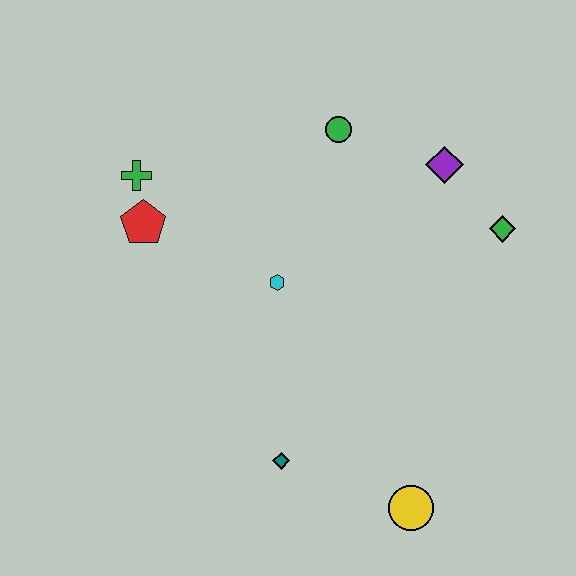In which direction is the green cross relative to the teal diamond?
The green cross is above the teal diamond.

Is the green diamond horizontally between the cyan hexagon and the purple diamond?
No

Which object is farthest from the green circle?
The yellow circle is farthest from the green circle.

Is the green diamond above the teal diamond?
Yes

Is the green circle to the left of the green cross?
No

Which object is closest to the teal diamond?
The yellow circle is closest to the teal diamond.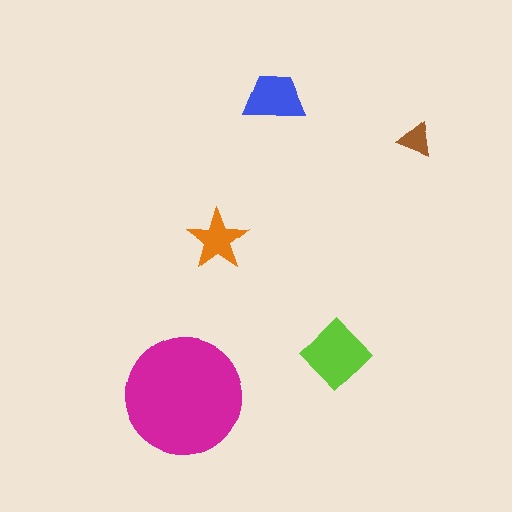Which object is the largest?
The magenta circle.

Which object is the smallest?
The brown triangle.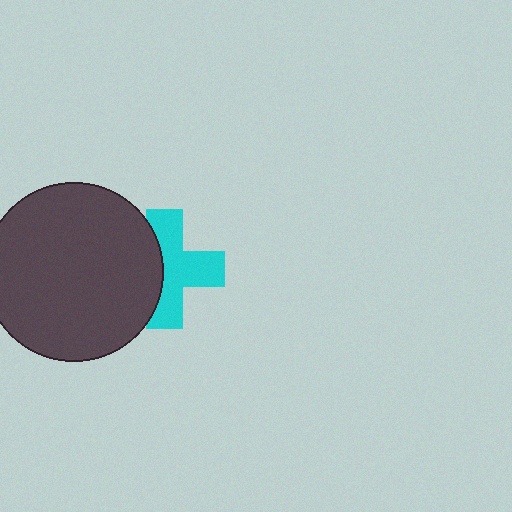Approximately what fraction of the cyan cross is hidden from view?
Roughly 38% of the cyan cross is hidden behind the dark gray circle.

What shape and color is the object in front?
The object in front is a dark gray circle.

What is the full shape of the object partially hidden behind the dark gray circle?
The partially hidden object is a cyan cross.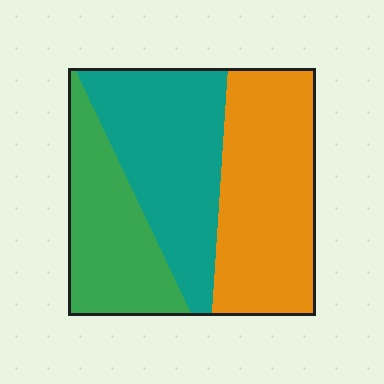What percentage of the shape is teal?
Teal takes up about one third (1/3) of the shape.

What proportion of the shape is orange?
Orange covers 39% of the shape.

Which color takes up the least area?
Green, at roughly 25%.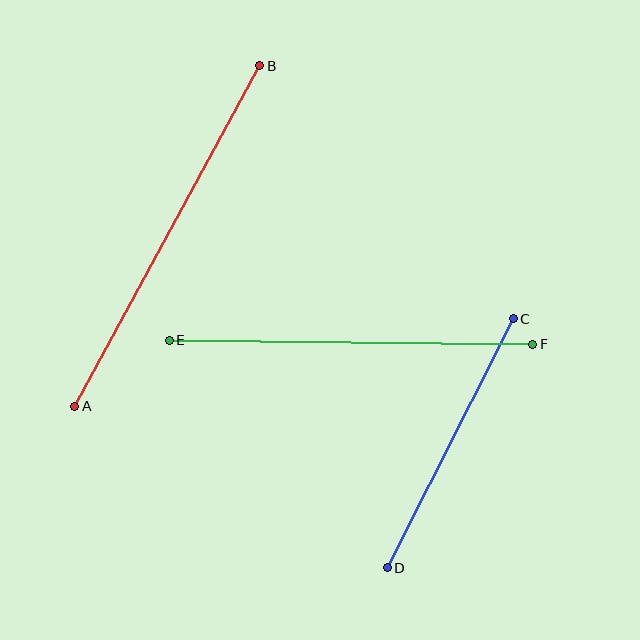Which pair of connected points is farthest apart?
Points A and B are farthest apart.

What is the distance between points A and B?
The distance is approximately 388 pixels.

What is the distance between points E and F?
The distance is approximately 363 pixels.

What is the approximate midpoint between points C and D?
The midpoint is at approximately (450, 443) pixels.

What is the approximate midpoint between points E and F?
The midpoint is at approximately (351, 342) pixels.